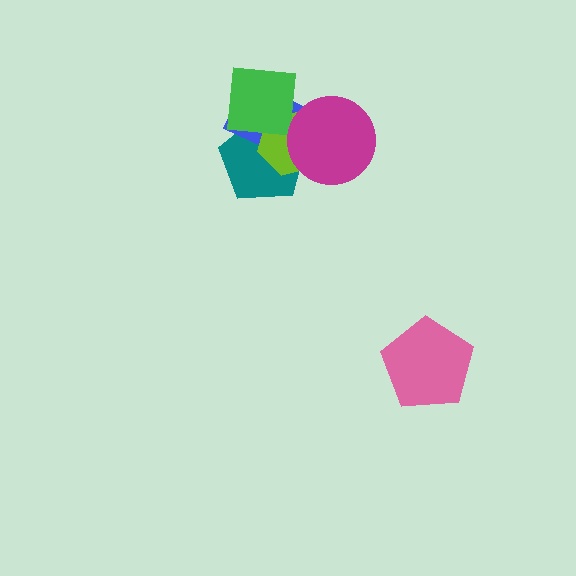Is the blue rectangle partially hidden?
Yes, it is partially covered by another shape.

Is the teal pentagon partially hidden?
Yes, it is partially covered by another shape.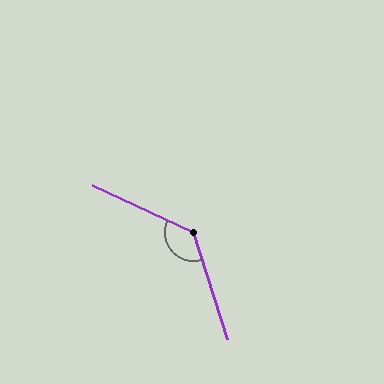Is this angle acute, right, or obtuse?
It is obtuse.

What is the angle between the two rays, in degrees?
Approximately 133 degrees.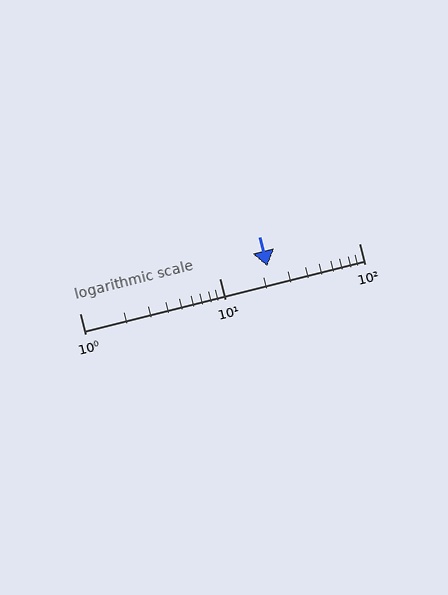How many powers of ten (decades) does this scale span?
The scale spans 2 decades, from 1 to 100.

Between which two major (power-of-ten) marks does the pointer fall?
The pointer is between 10 and 100.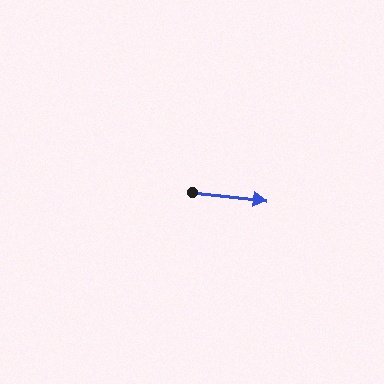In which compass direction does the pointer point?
East.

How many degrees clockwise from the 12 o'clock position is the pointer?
Approximately 97 degrees.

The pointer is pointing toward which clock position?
Roughly 3 o'clock.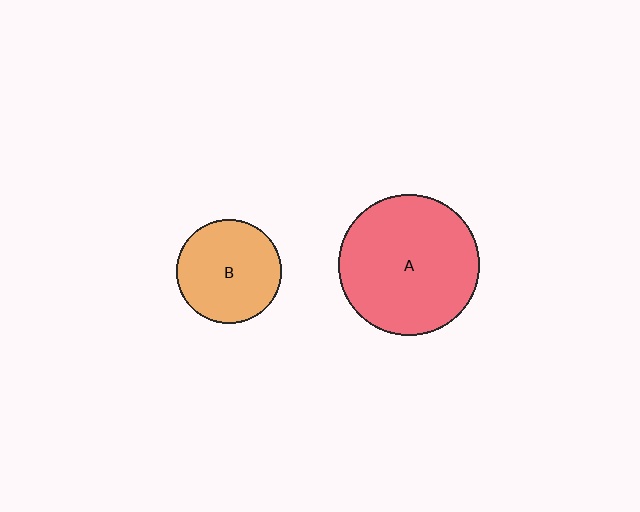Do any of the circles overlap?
No, none of the circles overlap.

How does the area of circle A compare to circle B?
Approximately 1.8 times.